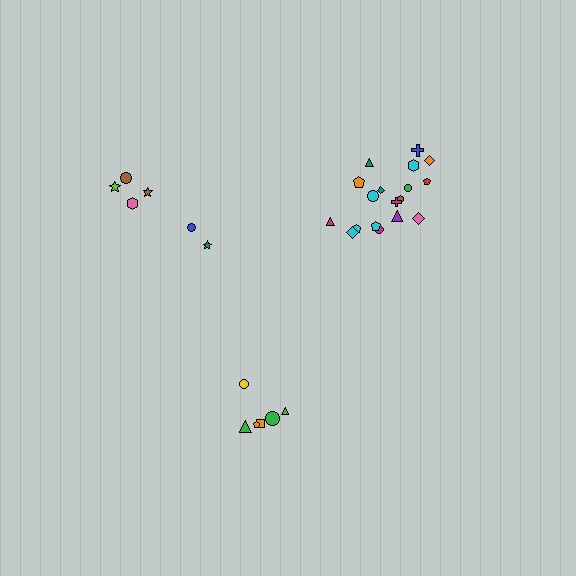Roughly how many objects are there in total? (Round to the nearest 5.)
Roughly 30 objects in total.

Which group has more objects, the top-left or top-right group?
The top-right group.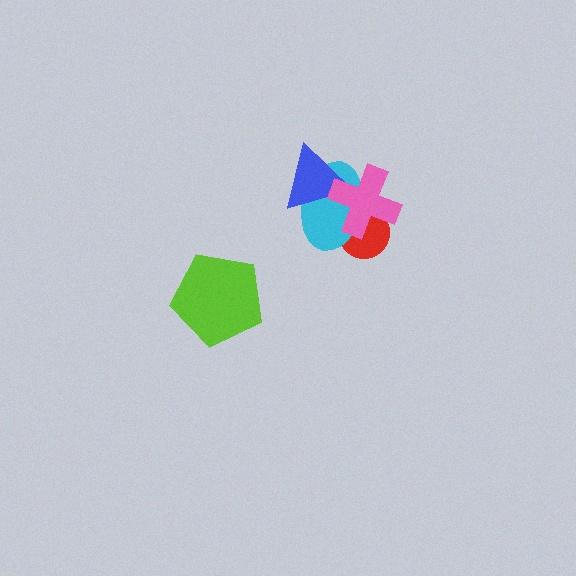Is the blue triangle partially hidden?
Yes, it is partially covered by another shape.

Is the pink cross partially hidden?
No, no other shape covers it.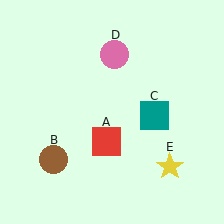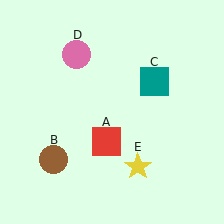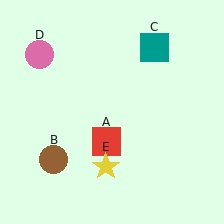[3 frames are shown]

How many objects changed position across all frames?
3 objects changed position: teal square (object C), pink circle (object D), yellow star (object E).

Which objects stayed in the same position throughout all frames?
Red square (object A) and brown circle (object B) remained stationary.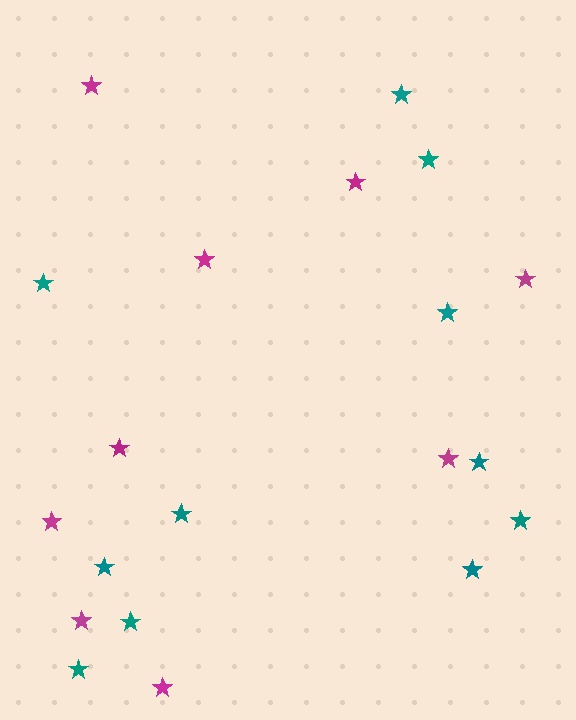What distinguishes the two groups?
There are 2 groups: one group of magenta stars (9) and one group of teal stars (11).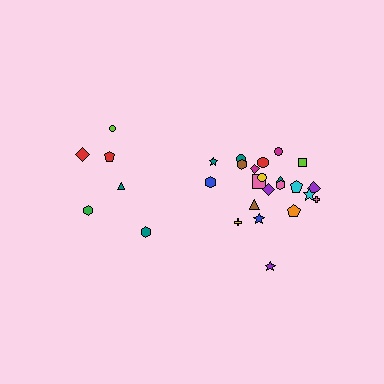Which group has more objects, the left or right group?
The right group.